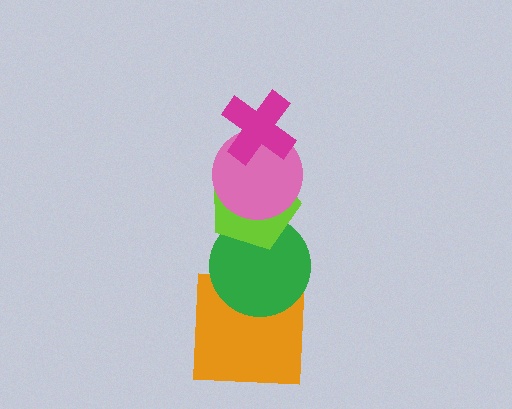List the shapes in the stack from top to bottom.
From top to bottom: the magenta cross, the pink circle, the lime pentagon, the green circle, the orange square.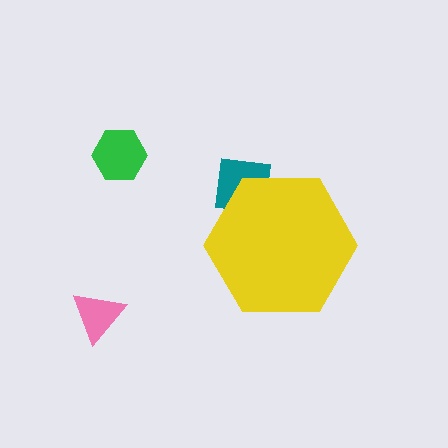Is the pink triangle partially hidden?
No, the pink triangle is fully visible.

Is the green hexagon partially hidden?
No, the green hexagon is fully visible.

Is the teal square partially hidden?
Yes, the teal square is partially hidden behind the yellow hexagon.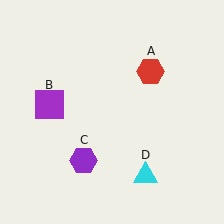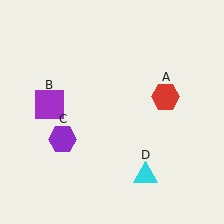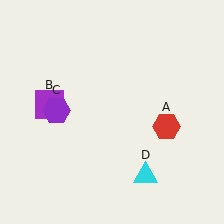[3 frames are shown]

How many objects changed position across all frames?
2 objects changed position: red hexagon (object A), purple hexagon (object C).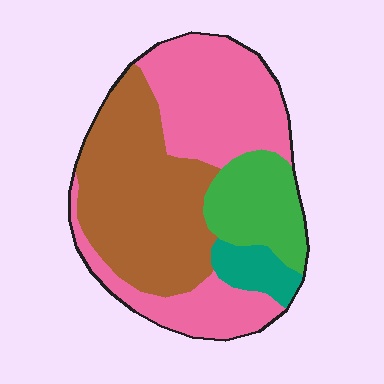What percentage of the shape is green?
Green covers 15% of the shape.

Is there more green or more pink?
Pink.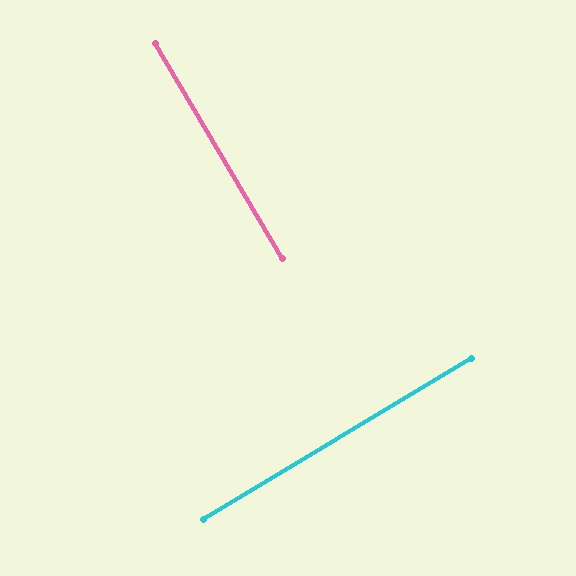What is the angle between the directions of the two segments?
Approximately 89 degrees.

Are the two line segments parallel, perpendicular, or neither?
Perpendicular — they meet at approximately 89°.